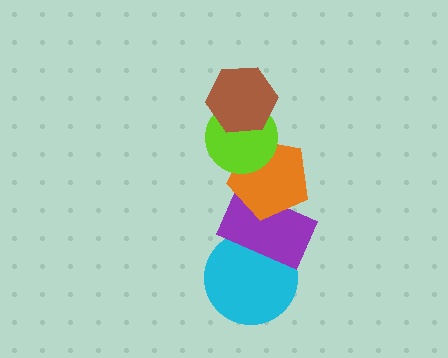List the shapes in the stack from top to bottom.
From top to bottom: the brown hexagon, the lime circle, the orange pentagon, the purple rectangle, the cyan circle.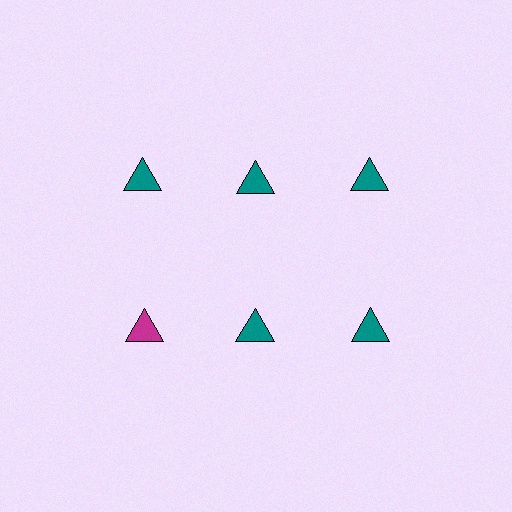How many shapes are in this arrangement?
There are 6 shapes arranged in a grid pattern.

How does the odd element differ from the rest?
It has a different color: magenta instead of teal.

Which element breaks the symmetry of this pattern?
The magenta triangle in the second row, leftmost column breaks the symmetry. All other shapes are teal triangles.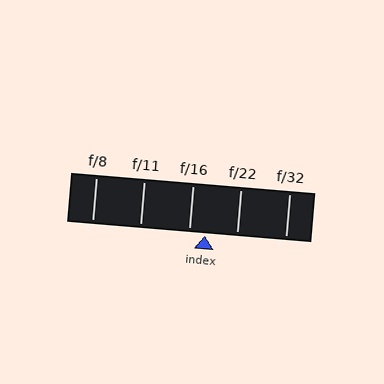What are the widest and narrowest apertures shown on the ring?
The widest aperture shown is f/8 and the narrowest is f/32.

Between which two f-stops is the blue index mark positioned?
The index mark is between f/16 and f/22.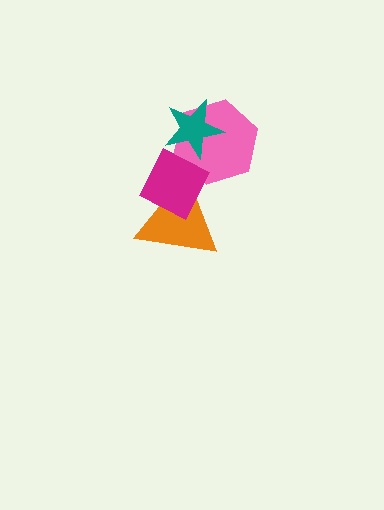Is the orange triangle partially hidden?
Yes, it is partially covered by another shape.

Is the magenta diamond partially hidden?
No, no other shape covers it.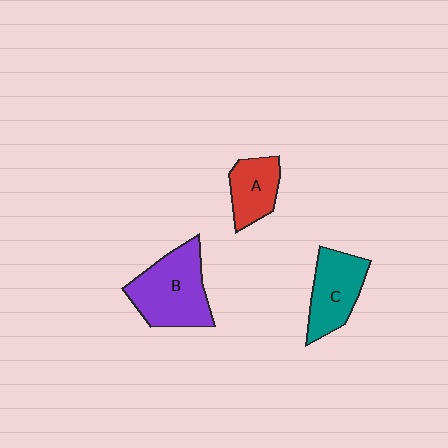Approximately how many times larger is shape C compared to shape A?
Approximately 1.3 times.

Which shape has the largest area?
Shape B (purple).